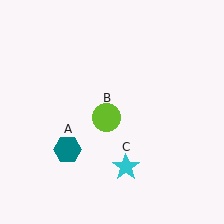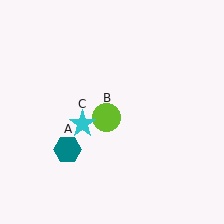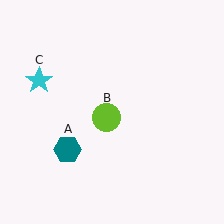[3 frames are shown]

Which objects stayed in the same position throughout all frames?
Teal hexagon (object A) and lime circle (object B) remained stationary.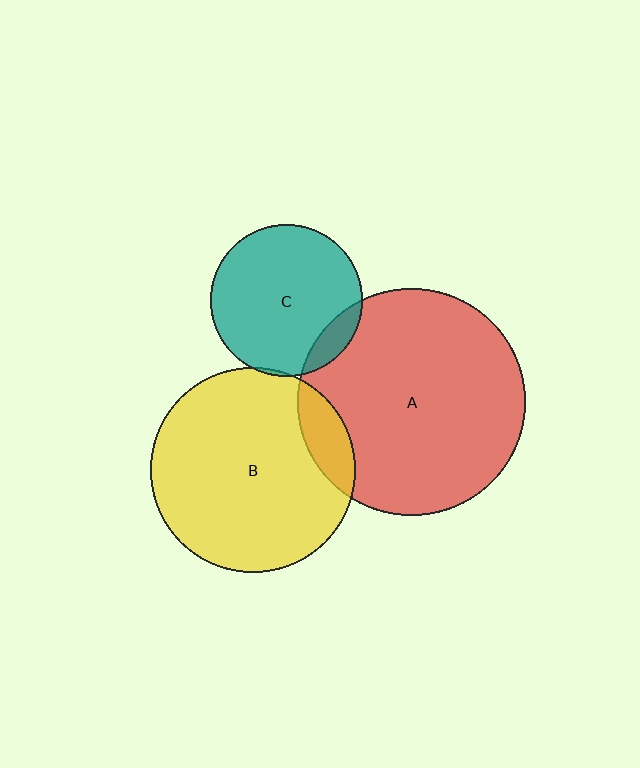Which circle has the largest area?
Circle A (red).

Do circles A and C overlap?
Yes.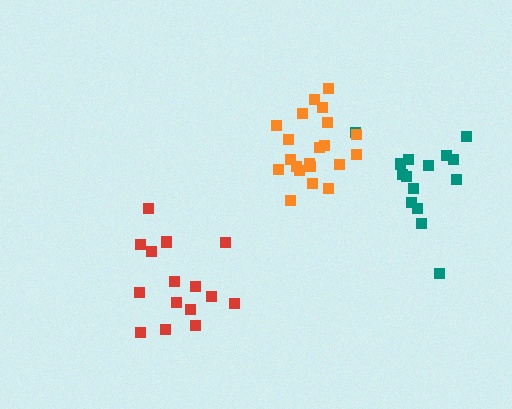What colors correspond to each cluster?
The clusters are colored: teal, red, orange.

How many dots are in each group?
Group 1: 15 dots, Group 2: 15 dots, Group 3: 21 dots (51 total).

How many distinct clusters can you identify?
There are 3 distinct clusters.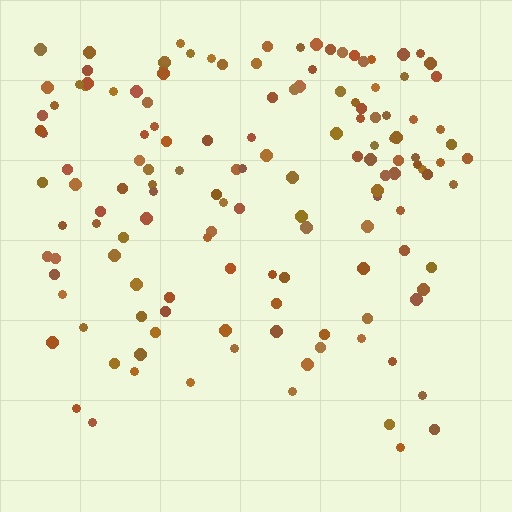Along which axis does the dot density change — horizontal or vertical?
Vertical.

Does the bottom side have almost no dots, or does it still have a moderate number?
Still a moderate number, just noticeably fewer than the top.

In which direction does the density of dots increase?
From bottom to top, with the top side densest.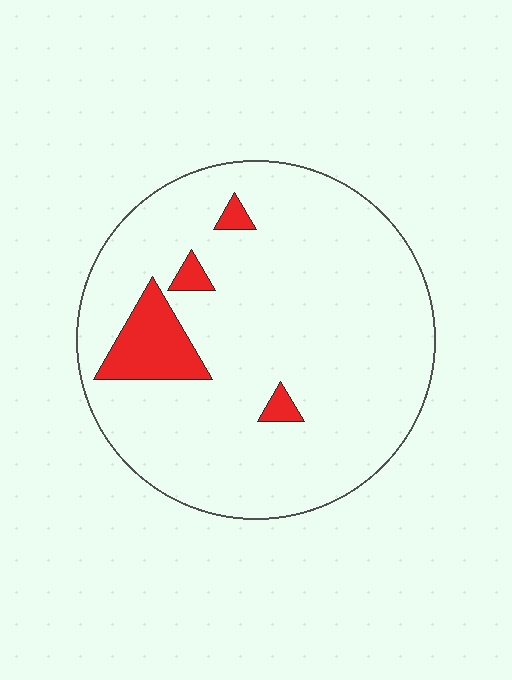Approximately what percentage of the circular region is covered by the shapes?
Approximately 10%.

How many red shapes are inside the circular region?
4.